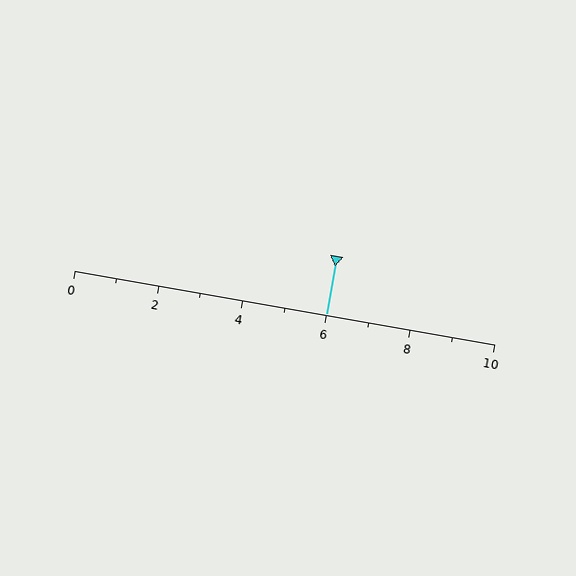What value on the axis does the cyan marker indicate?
The marker indicates approximately 6.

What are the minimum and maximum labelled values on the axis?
The axis runs from 0 to 10.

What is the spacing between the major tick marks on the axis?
The major ticks are spaced 2 apart.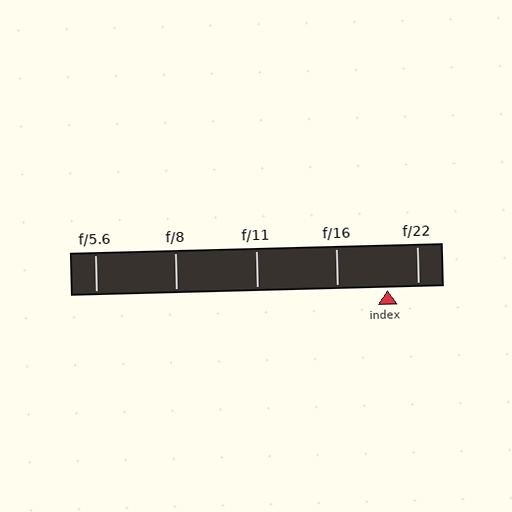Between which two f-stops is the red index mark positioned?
The index mark is between f/16 and f/22.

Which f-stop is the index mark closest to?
The index mark is closest to f/22.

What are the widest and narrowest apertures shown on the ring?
The widest aperture shown is f/5.6 and the narrowest is f/22.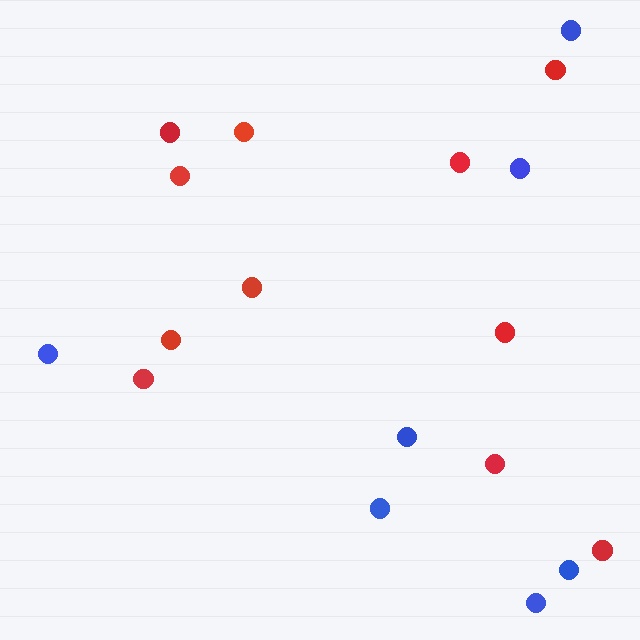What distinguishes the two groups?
There are 2 groups: one group of red circles (11) and one group of blue circles (7).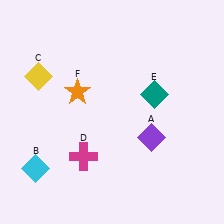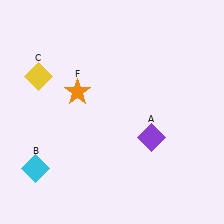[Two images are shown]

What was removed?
The teal diamond (E), the magenta cross (D) were removed in Image 2.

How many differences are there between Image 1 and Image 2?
There are 2 differences between the two images.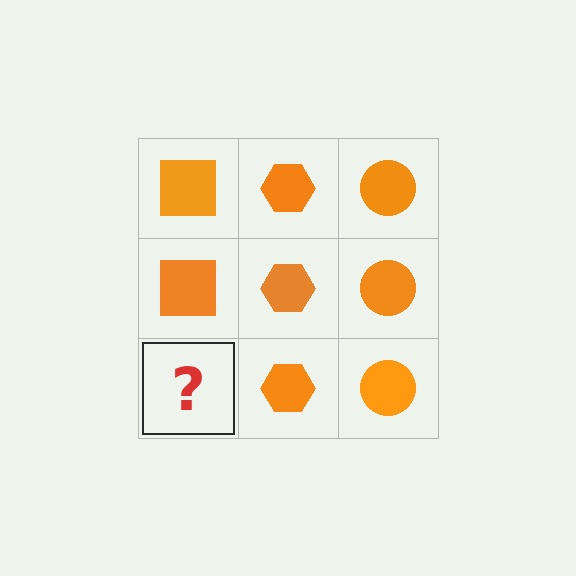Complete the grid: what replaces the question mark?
The question mark should be replaced with an orange square.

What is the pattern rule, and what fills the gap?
The rule is that each column has a consistent shape. The gap should be filled with an orange square.